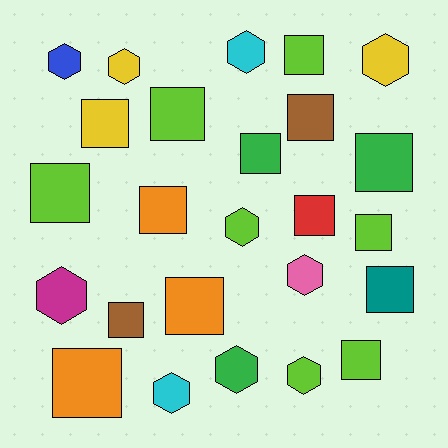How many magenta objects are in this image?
There is 1 magenta object.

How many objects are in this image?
There are 25 objects.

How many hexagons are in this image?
There are 10 hexagons.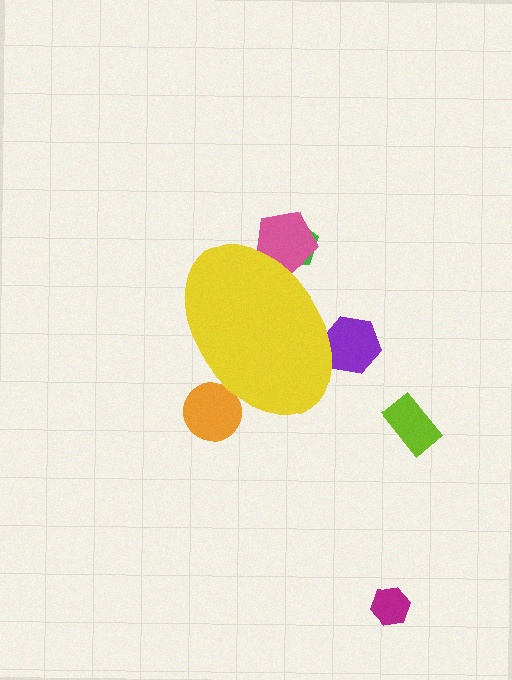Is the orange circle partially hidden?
Yes, the orange circle is partially hidden behind the yellow ellipse.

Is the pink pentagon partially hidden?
Yes, the pink pentagon is partially hidden behind the yellow ellipse.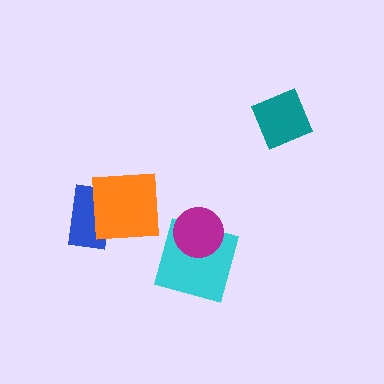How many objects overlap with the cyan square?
1 object overlaps with the cyan square.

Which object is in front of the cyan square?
The magenta circle is in front of the cyan square.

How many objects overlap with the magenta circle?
1 object overlaps with the magenta circle.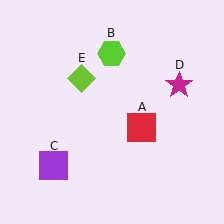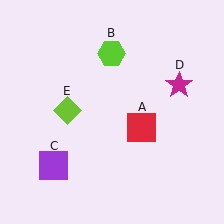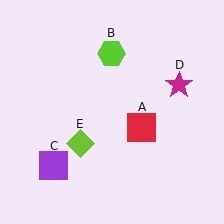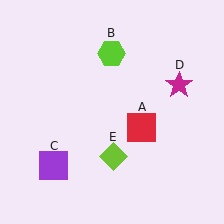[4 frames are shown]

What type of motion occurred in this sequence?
The lime diamond (object E) rotated counterclockwise around the center of the scene.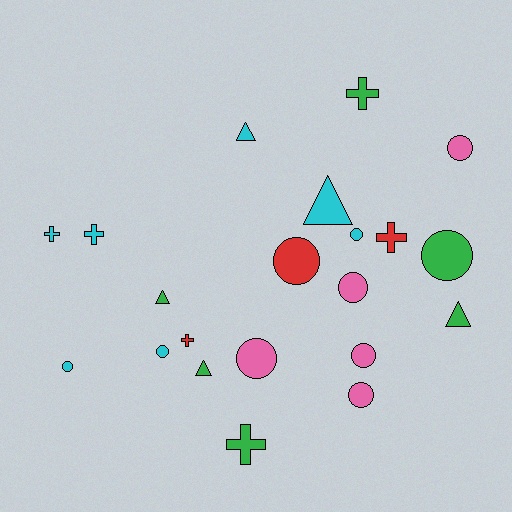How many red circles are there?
There is 1 red circle.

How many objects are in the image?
There are 21 objects.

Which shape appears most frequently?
Circle, with 10 objects.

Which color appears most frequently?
Cyan, with 7 objects.